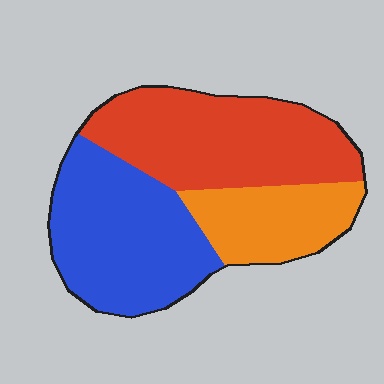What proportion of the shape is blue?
Blue covers roughly 40% of the shape.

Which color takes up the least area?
Orange, at roughly 20%.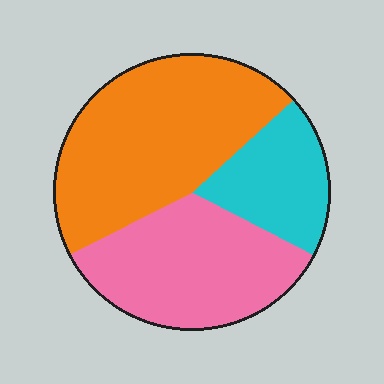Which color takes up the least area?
Cyan, at roughly 20%.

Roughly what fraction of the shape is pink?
Pink covers around 35% of the shape.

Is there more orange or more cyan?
Orange.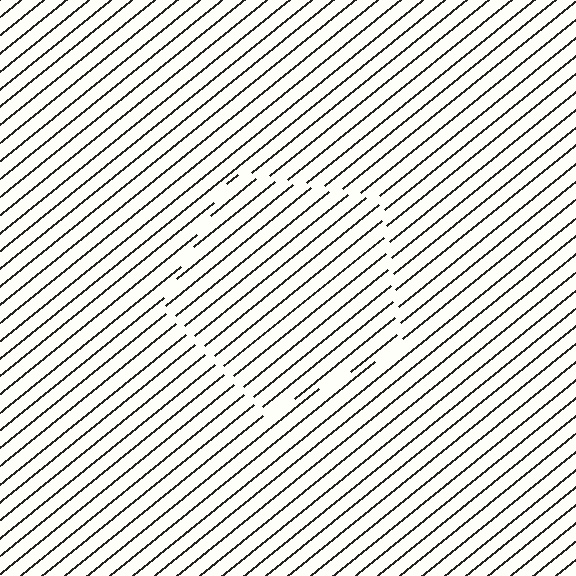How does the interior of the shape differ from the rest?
The interior of the shape contains the same grating, shifted by half a period — the contour is defined by the phase discontinuity where line-ends from the inner and outer gratings abut.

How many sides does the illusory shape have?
5 sides — the line-ends trace a pentagon.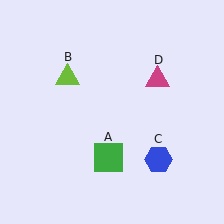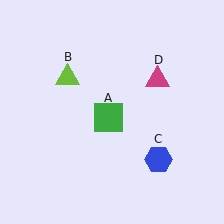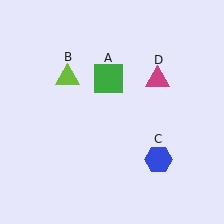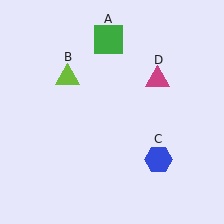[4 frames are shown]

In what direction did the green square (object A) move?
The green square (object A) moved up.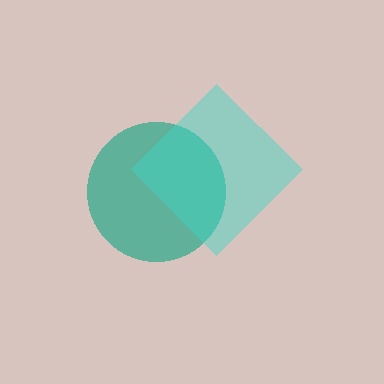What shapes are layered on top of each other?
The layered shapes are: a teal circle, a cyan diamond.